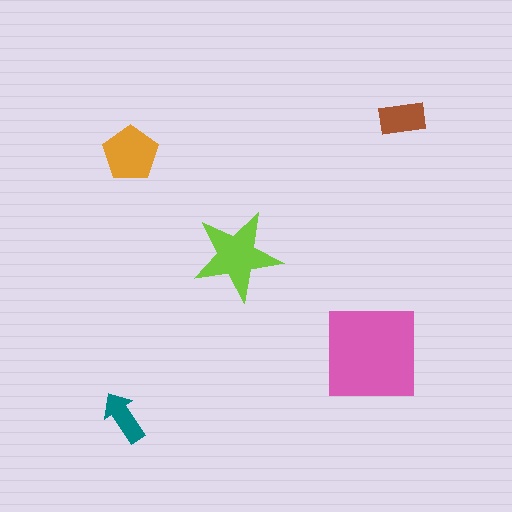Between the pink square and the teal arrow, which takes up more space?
The pink square.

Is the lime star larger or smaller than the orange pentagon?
Larger.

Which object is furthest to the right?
The brown rectangle is rightmost.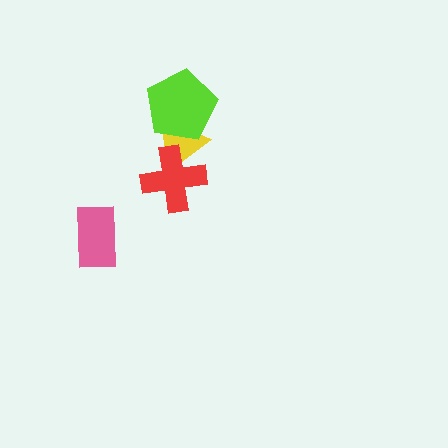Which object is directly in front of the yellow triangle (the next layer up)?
The lime pentagon is directly in front of the yellow triangle.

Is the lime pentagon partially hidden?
No, no other shape covers it.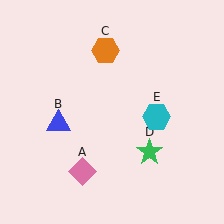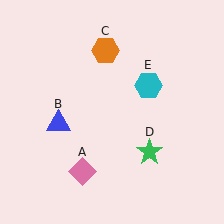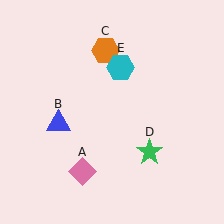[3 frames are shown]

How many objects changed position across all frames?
1 object changed position: cyan hexagon (object E).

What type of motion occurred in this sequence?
The cyan hexagon (object E) rotated counterclockwise around the center of the scene.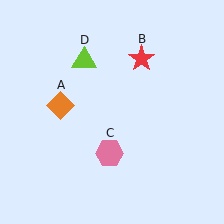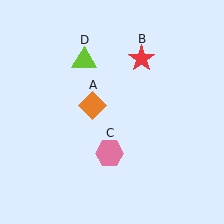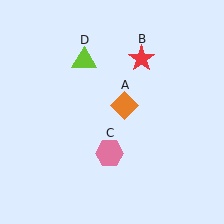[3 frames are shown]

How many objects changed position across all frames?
1 object changed position: orange diamond (object A).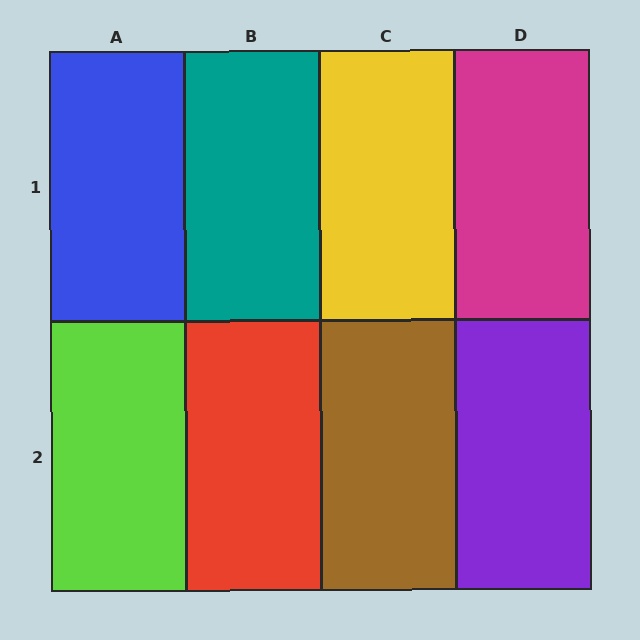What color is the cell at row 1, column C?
Yellow.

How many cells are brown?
1 cell is brown.